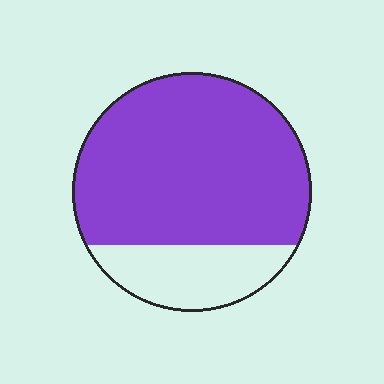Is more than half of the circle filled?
Yes.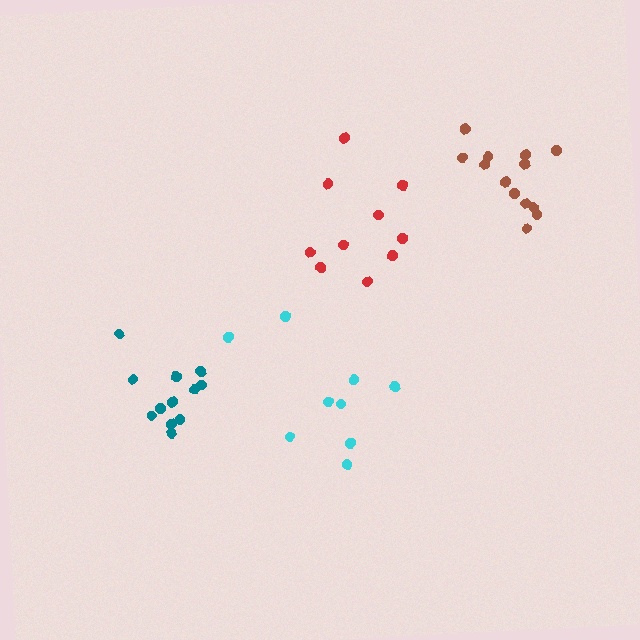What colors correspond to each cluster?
The clusters are colored: cyan, teal, brown, red.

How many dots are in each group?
Group 1: 9 dots, Group 2: 12 dots, Group 3: 13 dots, Group 4: 10 dots (44 total).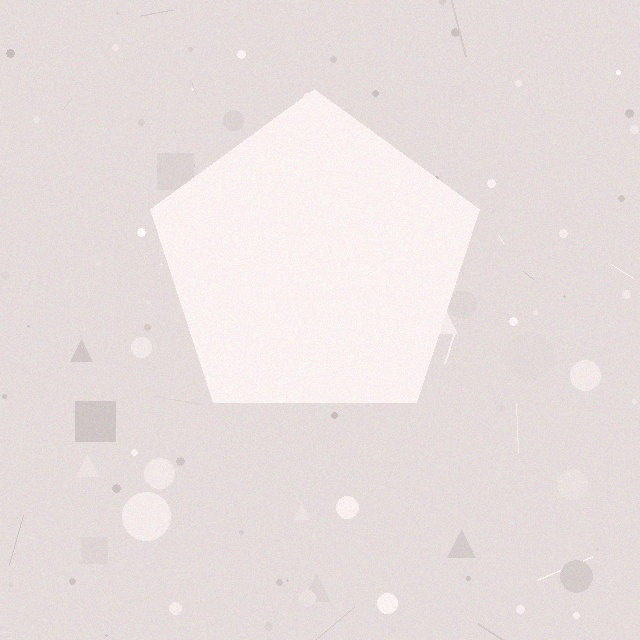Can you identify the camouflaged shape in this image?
The camouflaged shape is a pentagon.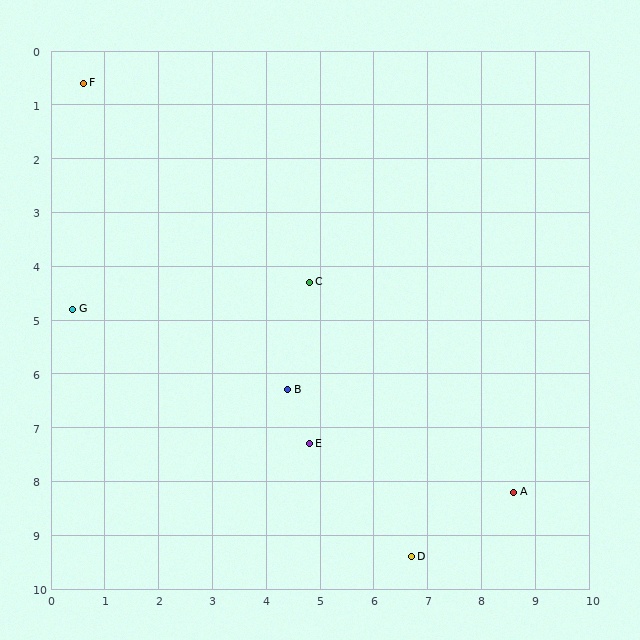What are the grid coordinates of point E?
Point E is at approximately (4.8, 7.3).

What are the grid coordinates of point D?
Point D is at approximately (6.7, 9.4).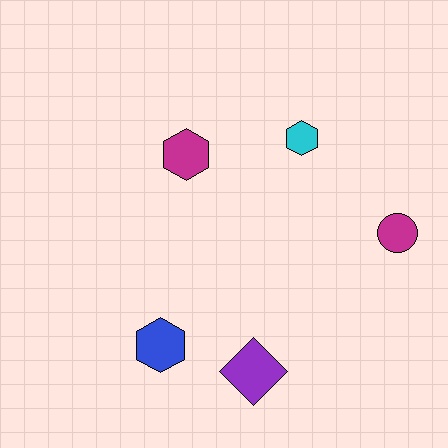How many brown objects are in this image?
There are no brown objects.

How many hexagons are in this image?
There are 3 hexagons.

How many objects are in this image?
There are 5 objects.